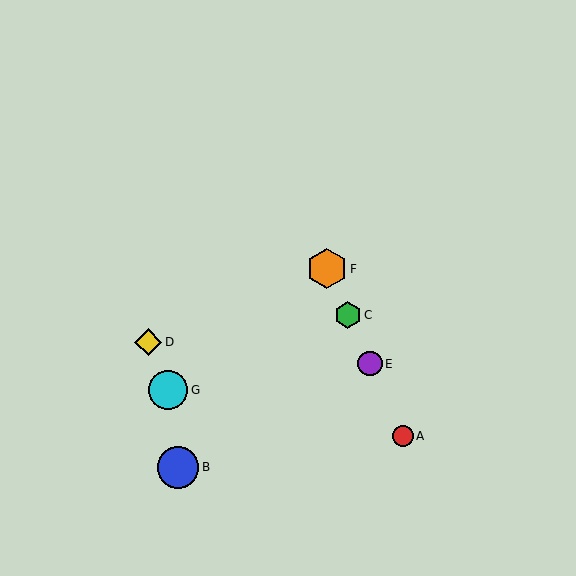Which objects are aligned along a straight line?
Objects A, C, E, F are aligned along a straight line.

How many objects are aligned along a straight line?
4 objects (A, C, E, F) are aligned along a straight line.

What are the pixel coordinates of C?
Object C is at (348, 315).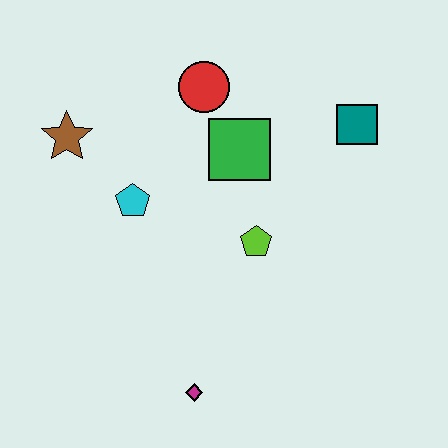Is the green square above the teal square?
No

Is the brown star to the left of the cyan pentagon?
Yes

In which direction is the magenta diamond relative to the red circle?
The magenta diamond is below the red circle.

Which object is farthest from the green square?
The magenta diamond is farthest from the green square.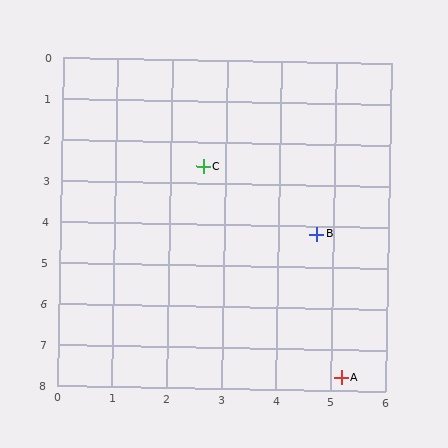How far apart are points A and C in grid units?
Points A and C are about 5.7 grid units apart.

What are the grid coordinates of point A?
Point A is at approximately (5.2, 7.7).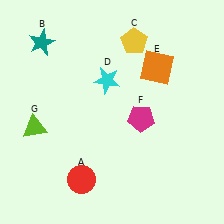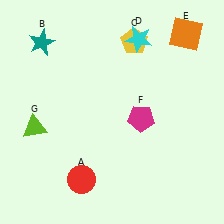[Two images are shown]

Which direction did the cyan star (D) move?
The cyan star (D) moved up.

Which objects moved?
The objects that moved are: the cyan star (D), the orange square (E).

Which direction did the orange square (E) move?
The orange square (E) moved up.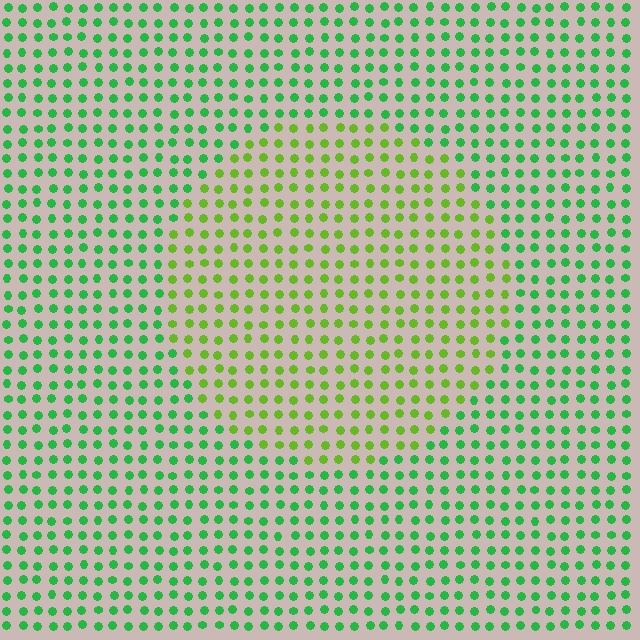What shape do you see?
I see a circle.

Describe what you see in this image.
The image is filled with small green elements in a uniform arrangement. A circle-shaped region is visible where the elements are tinted to a slightly different hue, forming a subtle color boundary.